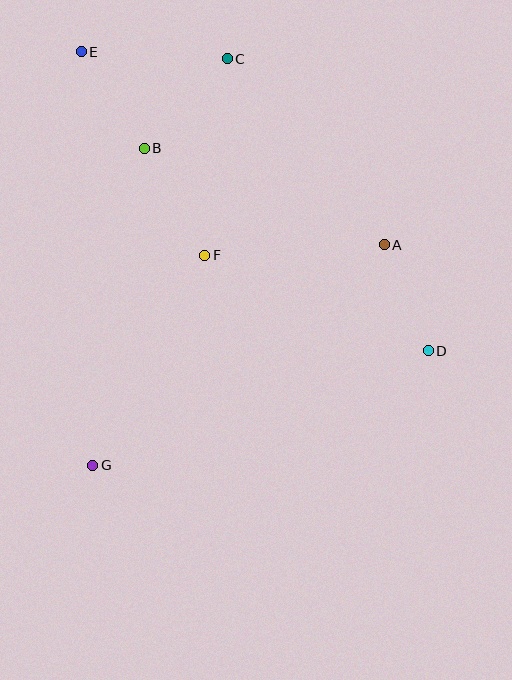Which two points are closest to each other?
Points A and D are closest to each other.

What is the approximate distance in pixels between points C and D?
The distance between C and D is approximately 355 pixels.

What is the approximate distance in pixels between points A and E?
The distance between A and E is approximately 360 pixels.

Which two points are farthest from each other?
Points D and E are farthest from each other.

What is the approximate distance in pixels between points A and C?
The distance between A and C is approximately 244 pixels.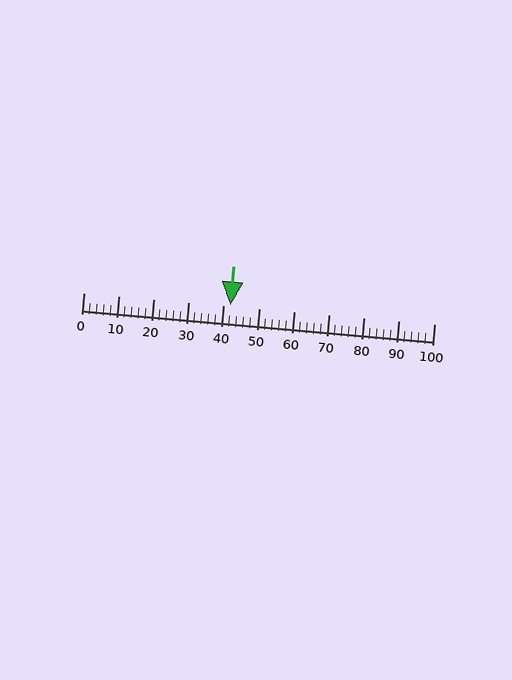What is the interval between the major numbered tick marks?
The major tick marks are spaced 10 units apart.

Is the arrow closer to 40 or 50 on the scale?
The arrow is closer to 40.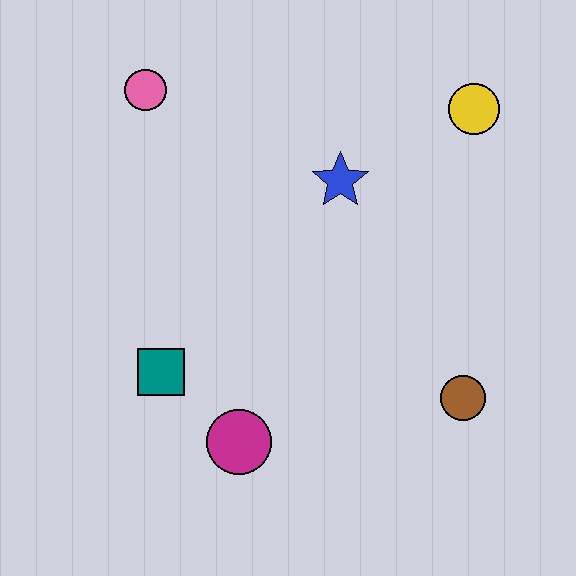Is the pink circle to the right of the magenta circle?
No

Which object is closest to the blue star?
The yellow circle is closest to the blue star.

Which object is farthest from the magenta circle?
The yellow circle is farthest from the magenta circle.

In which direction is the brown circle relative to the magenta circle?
The brown circle is to the right of the magenta circle.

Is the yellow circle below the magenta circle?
No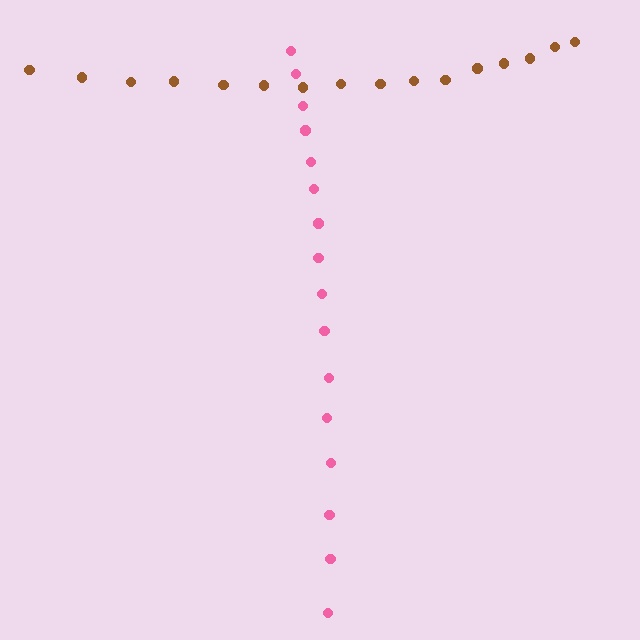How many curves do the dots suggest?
There are 2 distinct paths.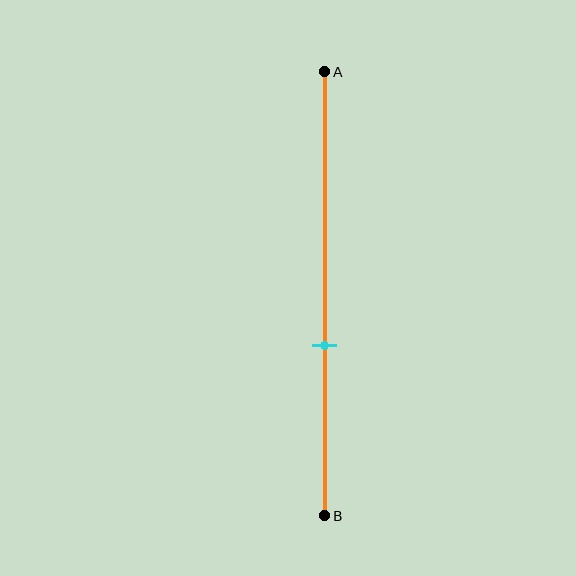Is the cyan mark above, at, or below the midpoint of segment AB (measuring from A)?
The cyan mark is below the midpoint of segment AB.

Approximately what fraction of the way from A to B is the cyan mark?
The cyan mark is approximately 60% of the way from A to B.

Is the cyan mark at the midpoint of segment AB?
No, the mark is at about 60% from A, not at the 50% midpoint.